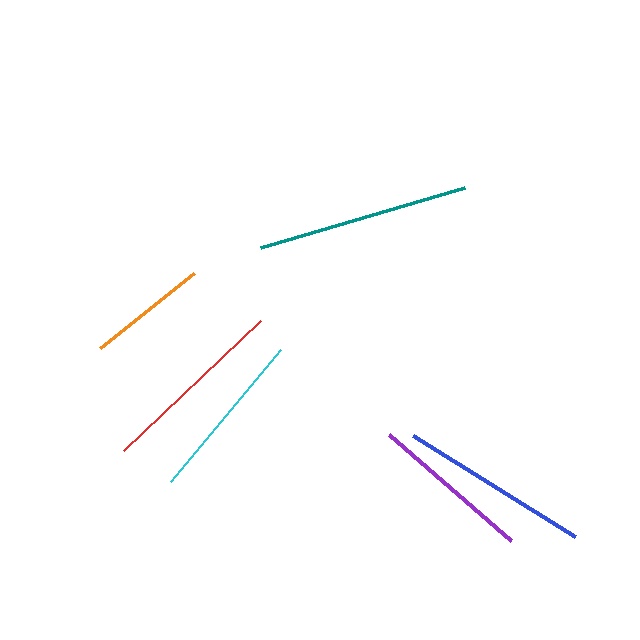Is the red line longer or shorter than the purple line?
The red line is longer than the purple line.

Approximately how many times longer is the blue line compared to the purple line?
The blue line is approximately 1.2 times the length of the purple line.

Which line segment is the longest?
The teal line is the longest at approximately 213 pixels.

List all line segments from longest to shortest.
From longest to shortest: teal, blue, red, cyan, purple, orange.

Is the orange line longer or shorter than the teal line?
The teal line is longer than the orange line.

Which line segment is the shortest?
The orange line is the shortest at approximately 120 pixels.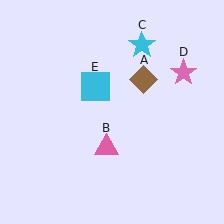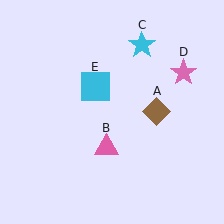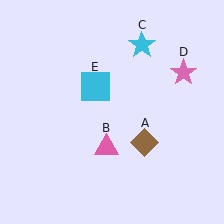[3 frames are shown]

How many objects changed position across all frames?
1 object changed position: brown diamond (object A).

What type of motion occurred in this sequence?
The brown diamond (object A) rotated clockwise around the center of the scene.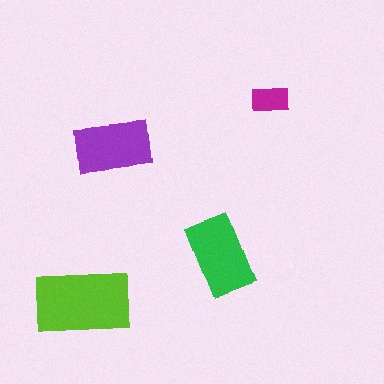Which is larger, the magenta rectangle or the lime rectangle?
The lime one.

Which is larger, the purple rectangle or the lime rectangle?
The lime one.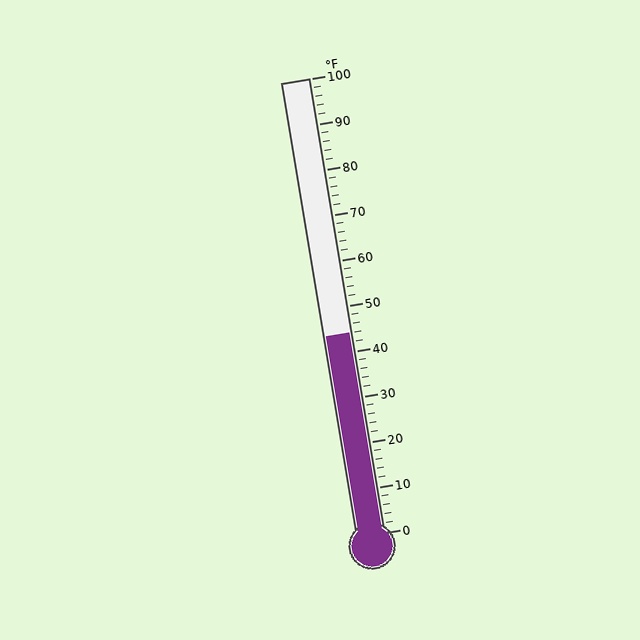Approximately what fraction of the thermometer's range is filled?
The thermometer is filled to approximately 45% of its range.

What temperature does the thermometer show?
The thermometer shows approximately 44°F.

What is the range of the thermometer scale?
The thermometer scale ranges from 0°F to 100°F.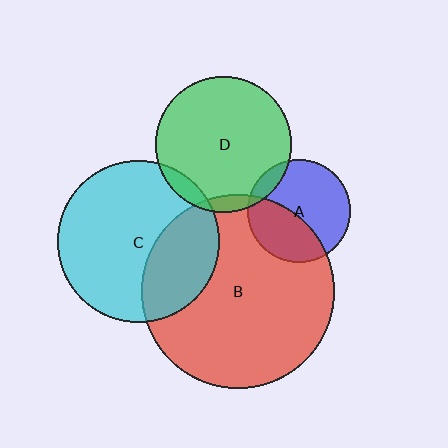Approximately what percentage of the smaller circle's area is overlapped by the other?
Approximately 5%.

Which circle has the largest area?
Circle B (red).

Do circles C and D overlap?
Yes.